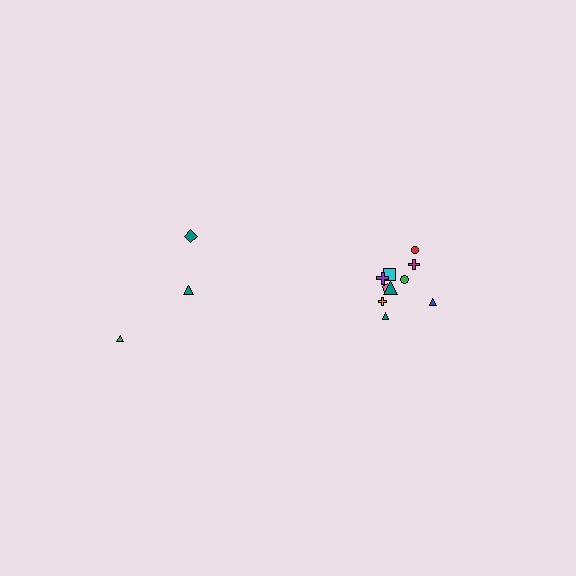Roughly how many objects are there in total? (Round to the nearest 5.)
Roughly 15 objects in total.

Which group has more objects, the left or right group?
The right group.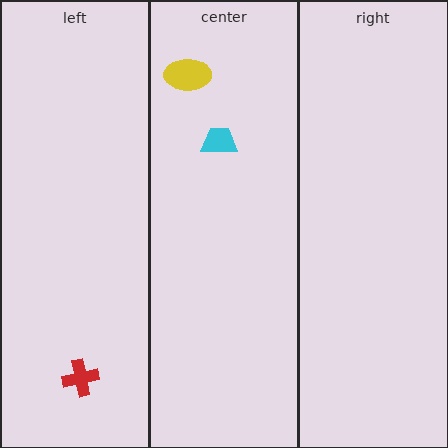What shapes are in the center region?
The yellow ellipse, the cyan trapezoid.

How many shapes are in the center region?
2.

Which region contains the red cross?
The left region.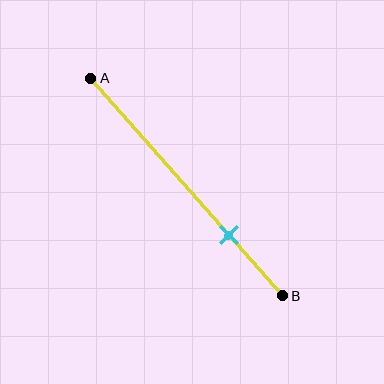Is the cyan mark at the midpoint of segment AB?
No, the mark is at about 70% from A, not at the 50% midpoint.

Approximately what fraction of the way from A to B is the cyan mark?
The cyan mark is approximately 70% of the way from A to B.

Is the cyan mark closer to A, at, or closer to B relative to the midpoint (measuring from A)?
The cyan mark is closer to point B than the midpoint of segment AB.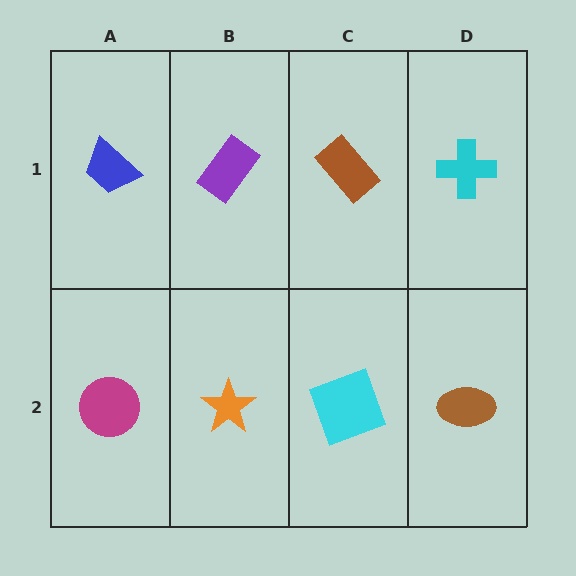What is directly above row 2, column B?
A purple rectangle.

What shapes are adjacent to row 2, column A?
A blue trapezoid (row 1, column A), an orange star (row 2, column B).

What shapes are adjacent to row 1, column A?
A magenta circle (row 2, column A), a purple rectangle (row 1, column B).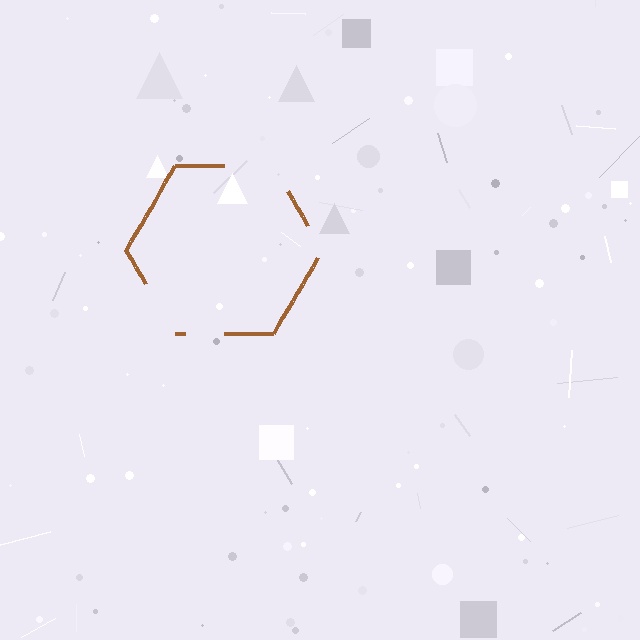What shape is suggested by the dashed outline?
The dashed outline suggests a hexagon.